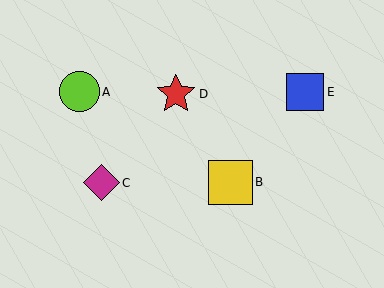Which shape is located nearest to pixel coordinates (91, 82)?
The lime circle (labeled A) at (80, 92) is nearest to that location.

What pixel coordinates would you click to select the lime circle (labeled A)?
Click at (80, 92) to select the lime circle A.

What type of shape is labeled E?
Shape E is a blue square.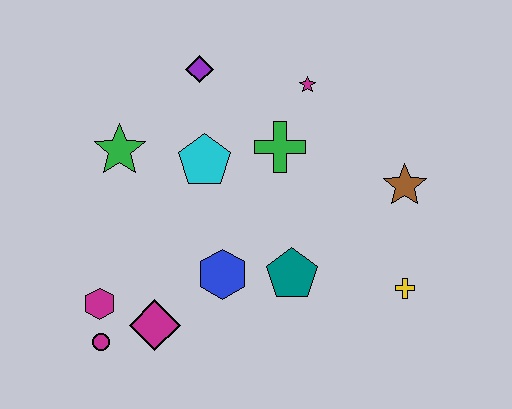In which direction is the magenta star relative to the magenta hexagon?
The magenta star is above the magenta hexagon.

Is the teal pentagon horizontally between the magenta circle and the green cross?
No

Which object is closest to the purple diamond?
The cyan pentagon is closest to the purple diamond.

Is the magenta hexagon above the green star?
No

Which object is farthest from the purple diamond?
The yellow cross is farthest from the purple diamond.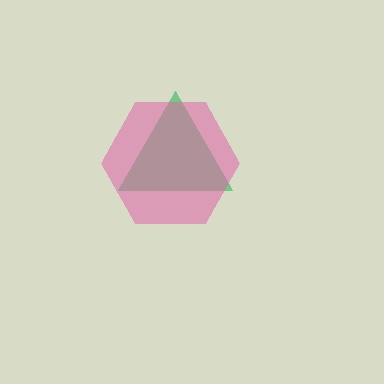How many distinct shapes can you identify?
There are 2 distinct shapes: a green triangle, a pink hexagon.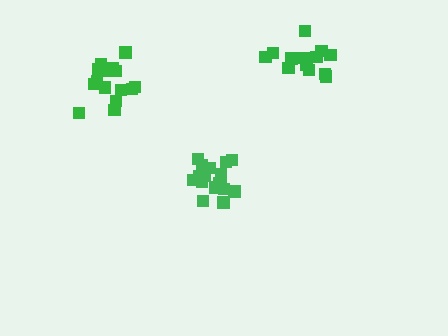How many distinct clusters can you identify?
There are 3 distinct clusters.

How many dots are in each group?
Group 1: 15 dots, Group 2: 17 dots, Group 3: 13 dots (45 total).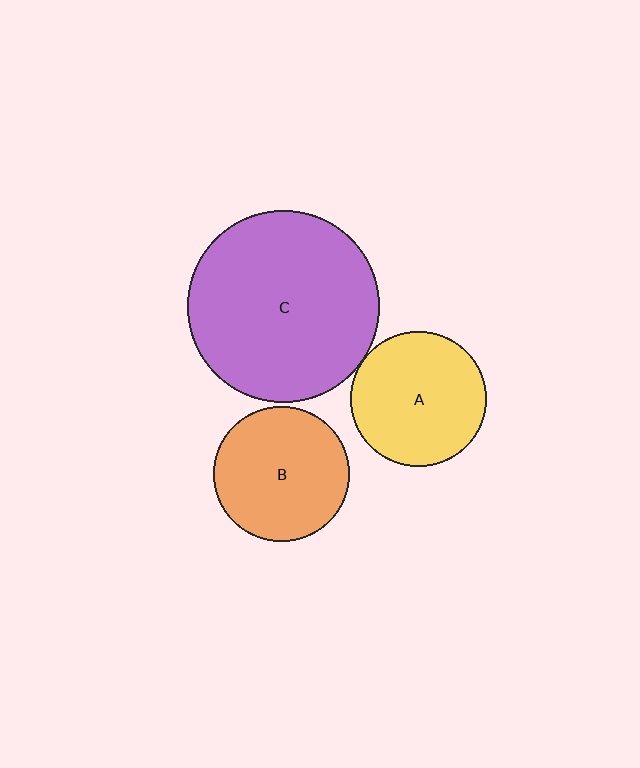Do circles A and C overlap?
Yes.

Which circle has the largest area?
Circle C (purple).